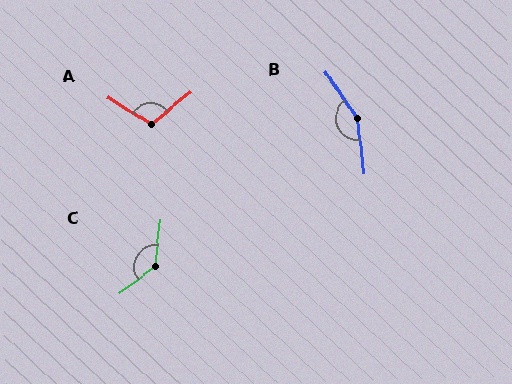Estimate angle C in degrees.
Approximately 133 degrees.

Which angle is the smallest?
A, at approximately 109 degrees.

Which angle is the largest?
B, at approximately 154 degrees.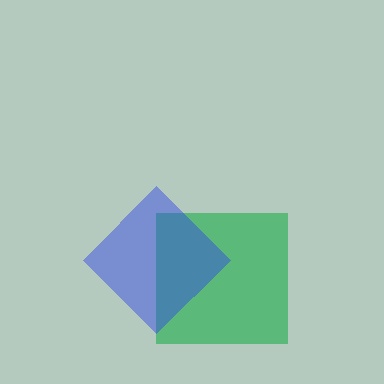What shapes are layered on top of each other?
The layered shapes are: a green square, a blue diamond.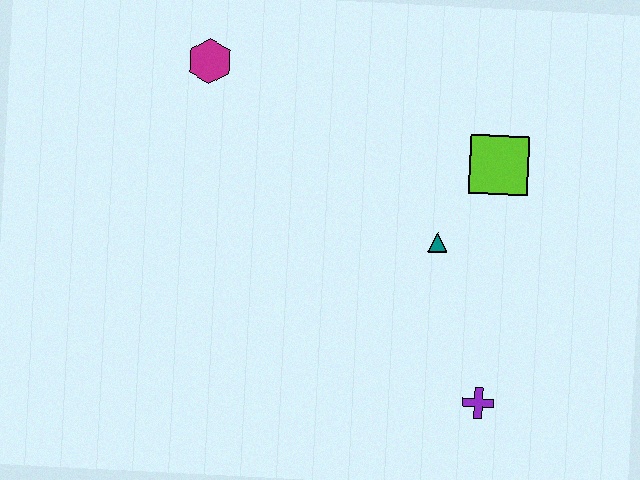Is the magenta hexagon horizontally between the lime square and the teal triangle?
No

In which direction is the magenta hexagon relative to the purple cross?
The magenta hexagon is above the purple cross.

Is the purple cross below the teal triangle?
Yes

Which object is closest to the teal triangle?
The lime square is closest to the teal triangle.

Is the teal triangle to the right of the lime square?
No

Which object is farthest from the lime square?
The magenta hexagon is farthest from the lime square.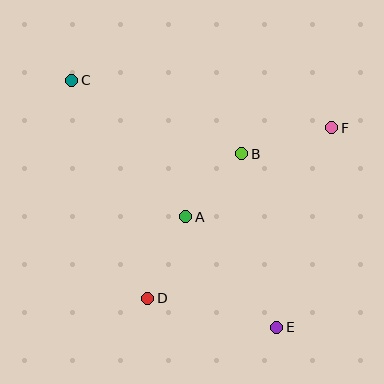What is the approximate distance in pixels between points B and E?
The distance between B and E is approximately 177 pixels.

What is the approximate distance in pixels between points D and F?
The distance between D and F is approximately 251 pixels.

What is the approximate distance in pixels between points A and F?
The distance between A and F is approximately 171 pixels.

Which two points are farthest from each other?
Points C and E are farthest from each other.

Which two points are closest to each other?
Points A and B are closest to each other.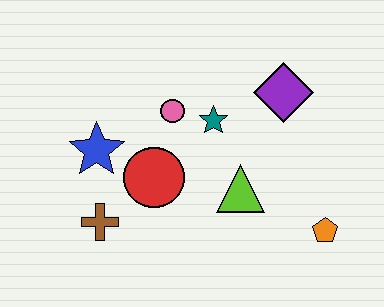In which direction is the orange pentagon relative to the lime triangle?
The orange pentagon is to the right of the lime triangle.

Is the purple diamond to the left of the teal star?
No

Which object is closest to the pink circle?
The teal star is closest to the pink circle.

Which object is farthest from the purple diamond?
The brown cross is farthest from the purple diamond.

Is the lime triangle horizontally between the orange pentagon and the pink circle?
Yes